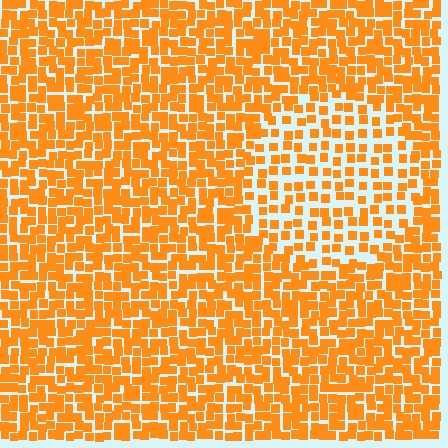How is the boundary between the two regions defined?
The boundary is defined by a change in element density (approximately 1.9x ratio). All elements are the same color, size, and shape.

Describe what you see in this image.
The image contains small orange elements arranged at two different densities. A circle-shaped region is visible where the elements are less densely packed than the surrounding area.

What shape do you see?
I see a circle.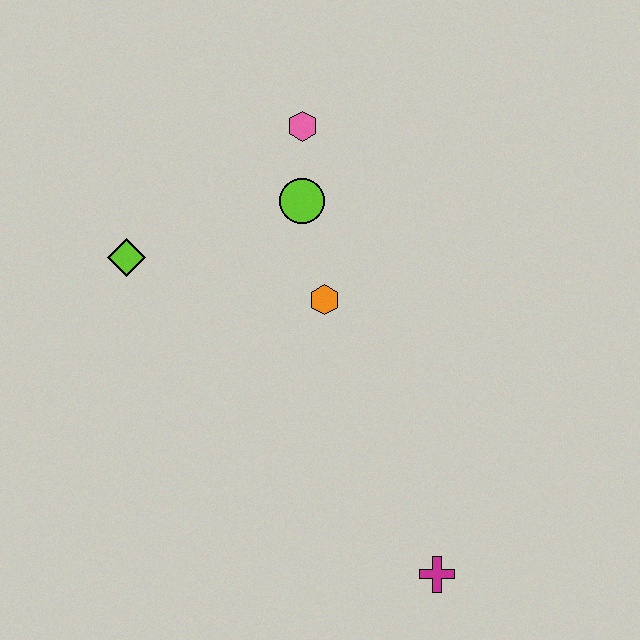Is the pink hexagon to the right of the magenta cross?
No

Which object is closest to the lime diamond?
The lime circle is closest to the lime diamond.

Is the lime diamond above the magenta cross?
Yes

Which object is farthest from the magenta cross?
The pink hexagon is farthest from the magenta cross.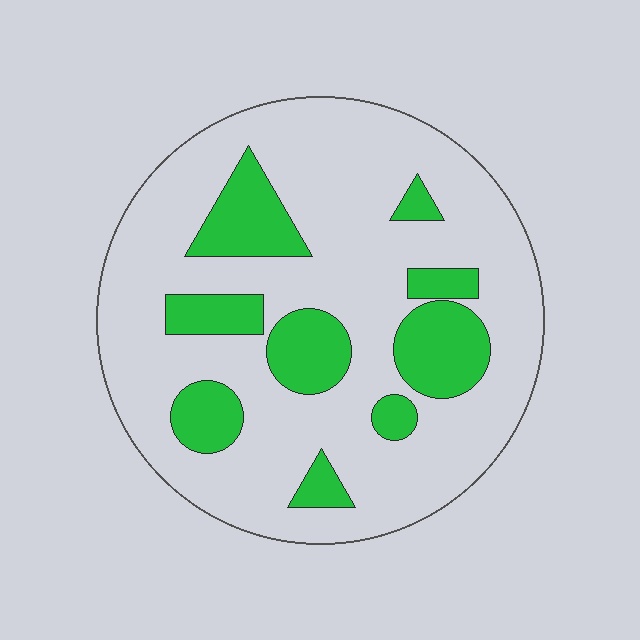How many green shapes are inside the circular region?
9.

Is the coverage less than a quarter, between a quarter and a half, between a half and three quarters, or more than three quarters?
Less than a quarter.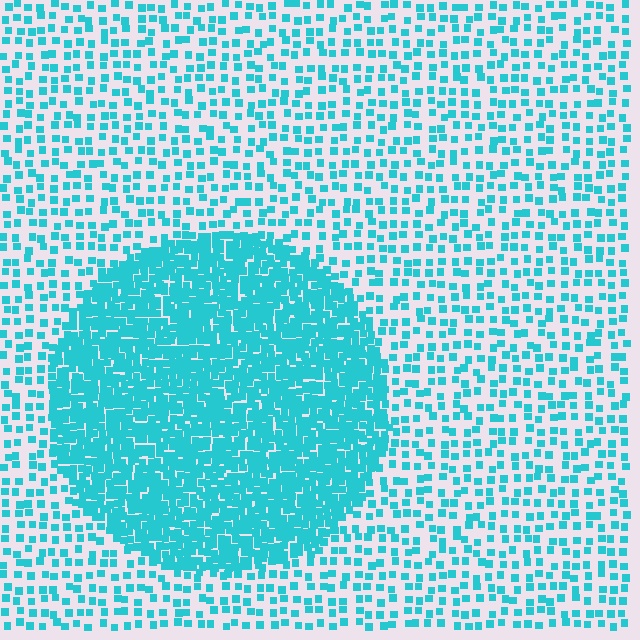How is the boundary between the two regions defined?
The boundary is defined by a change in element density (approximately 3.0x ratio). All elements are the same color, size, and shape.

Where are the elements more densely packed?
The elements are more densely packed inside the circle boundary.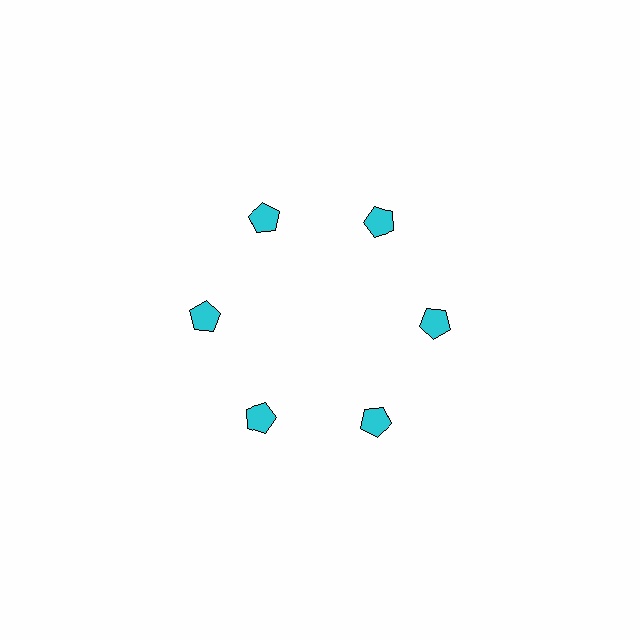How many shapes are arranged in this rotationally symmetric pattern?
There are 6 shapes, arranged in 6 groups of 1.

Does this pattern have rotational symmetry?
Yes, this pattern has 6-fold rotational symmetry. It looks the same after rotating 60 degrees around the center.